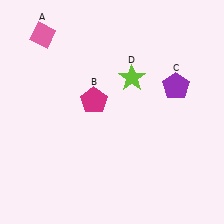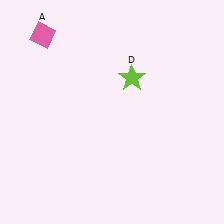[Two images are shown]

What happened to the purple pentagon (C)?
The purple pentagon (C) was removed in Image 2. It was in the top-right area of Image 1.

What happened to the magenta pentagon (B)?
The magenta pentagon (B) was removed in Image 2. It was in the top-left area of Image 1.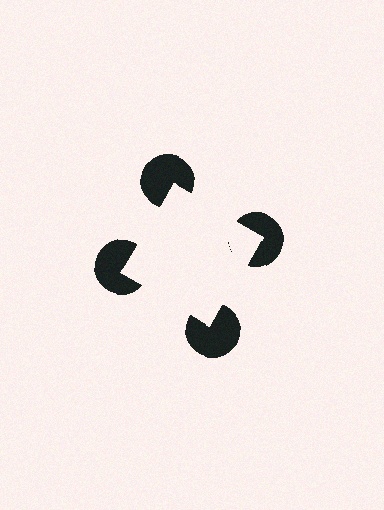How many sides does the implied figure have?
4 sides.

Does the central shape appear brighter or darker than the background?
It typically appears slightly brighter than the background, even though no actual brightness change is drawn.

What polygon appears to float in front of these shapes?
An illusory square — its edges are inferred from the aligned wedge cuts in the pac-man discs, not physically drawn.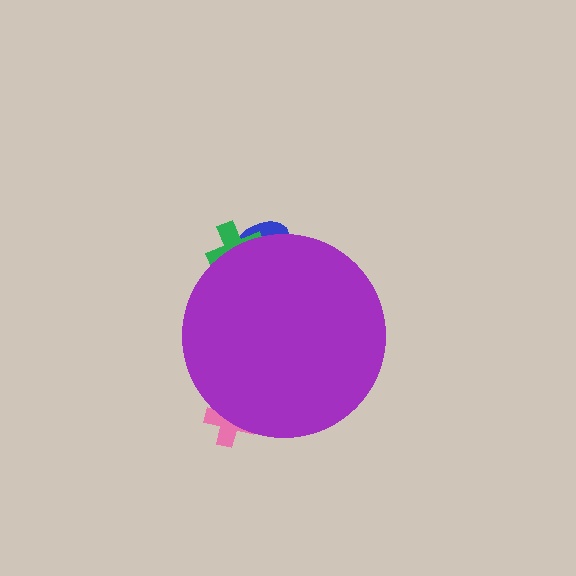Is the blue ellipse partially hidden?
Yes, the blue ellipse is partially hidden behind the purple circle.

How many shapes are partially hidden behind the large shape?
3 shapes are partially hidden.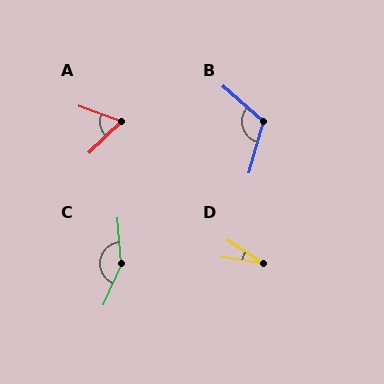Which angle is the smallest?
D, at approximately 24 degrees.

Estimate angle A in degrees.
Approximately 64 degrees.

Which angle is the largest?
C, at approximately 152 degrees.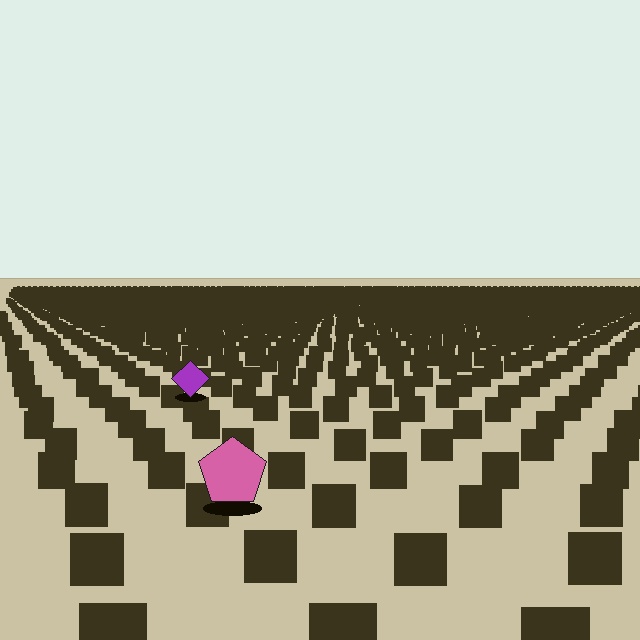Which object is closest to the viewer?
The pink pentagon is closest. The texture marks near it are larger and more spread out.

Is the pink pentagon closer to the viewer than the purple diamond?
Yes. The pink pentagon is closer — you can tell from the texture gradient: the ground texture is coarser near it.